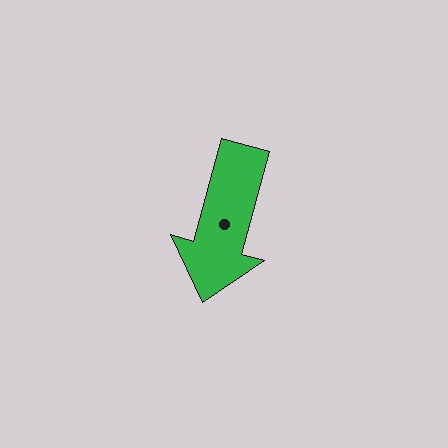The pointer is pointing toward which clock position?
Roughly 7 o'clock.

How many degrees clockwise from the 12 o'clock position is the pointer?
Approximately 195 degrees.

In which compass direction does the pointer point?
South.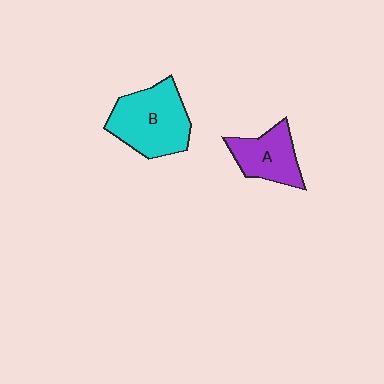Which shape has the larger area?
Shape B (cyan).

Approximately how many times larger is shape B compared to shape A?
Approximately 1.5 times.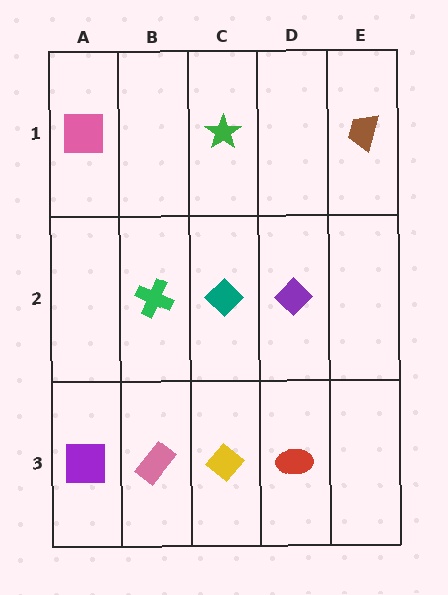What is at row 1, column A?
A pink square.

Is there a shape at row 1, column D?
No, that cell is empty.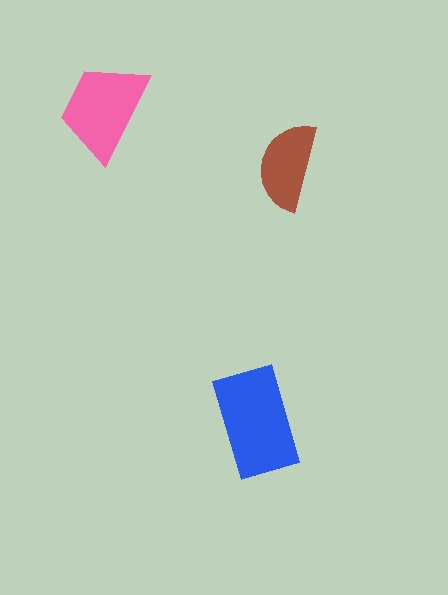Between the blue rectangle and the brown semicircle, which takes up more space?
The blue rectangle.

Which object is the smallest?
The brown semicircle.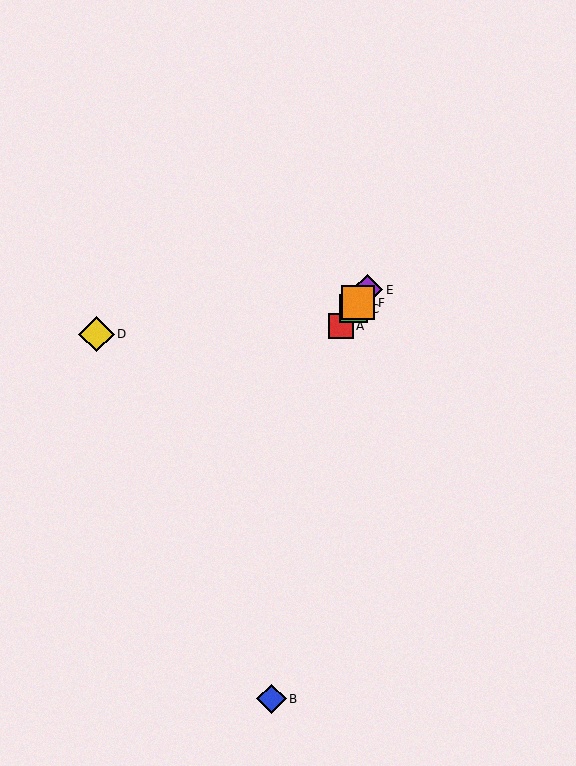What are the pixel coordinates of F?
Object F is at (358, 303).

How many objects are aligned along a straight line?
4 objects (A, C, E, F) are aligned along a straight line.